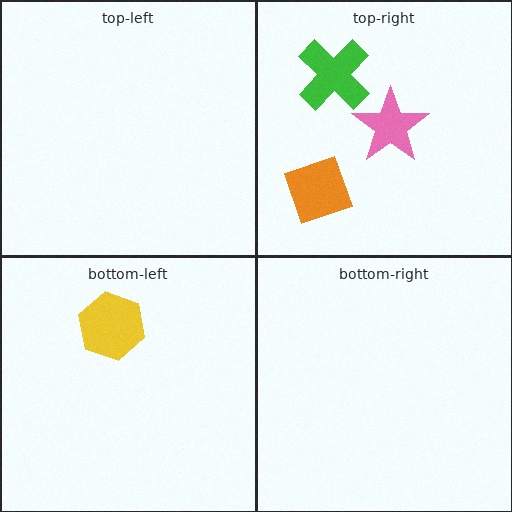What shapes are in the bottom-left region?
The yellow hexagon.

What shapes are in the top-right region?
The pink star, the orange diamond, the green cross.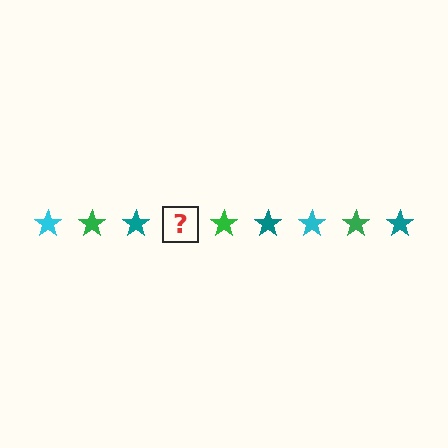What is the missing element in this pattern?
The missing element is a cyan star.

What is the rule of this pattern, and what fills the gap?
The rule is that the pattern cycles through cyan, green, teal stars. The gap should be filled with a cyan star.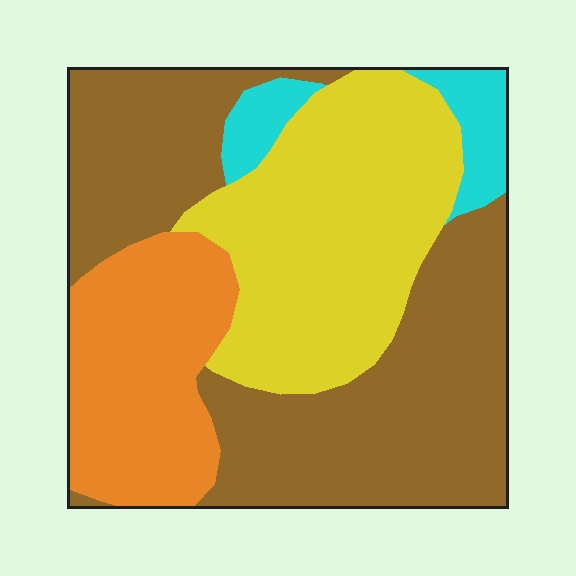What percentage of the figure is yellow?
Yellow covers around 30% of the figure.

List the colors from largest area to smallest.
From largest to smallest: brown, yellow, orange, cyan.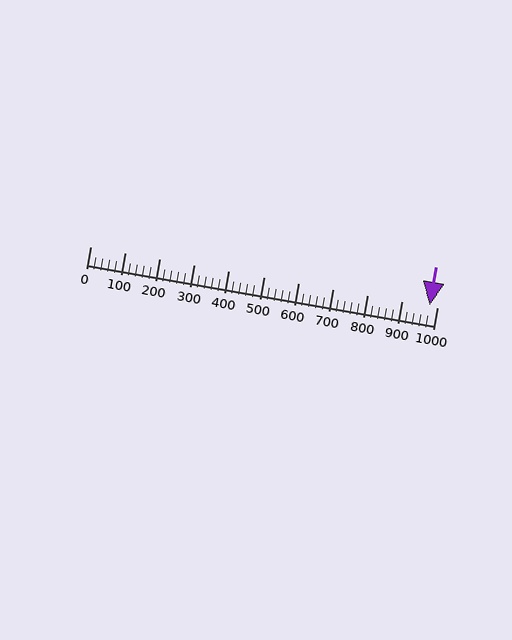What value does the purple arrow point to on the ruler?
The purple arrow points to approximately 980.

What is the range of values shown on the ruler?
The ruler shows values from 0 to 1000.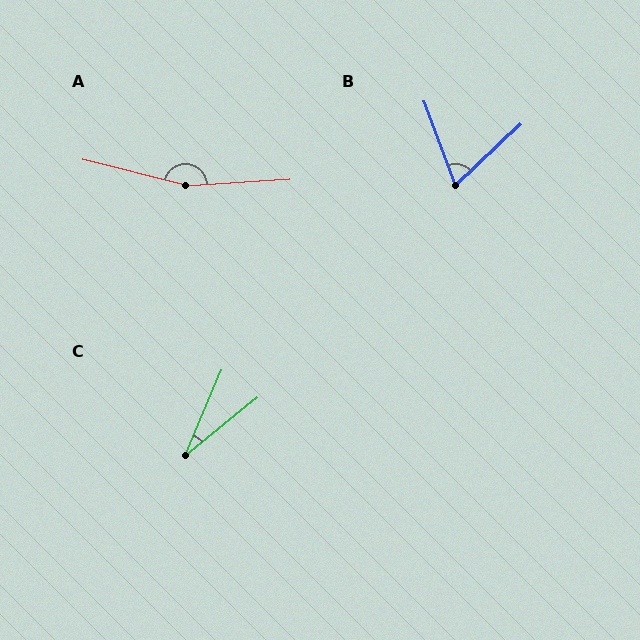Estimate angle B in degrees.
Approximately 68 degrees.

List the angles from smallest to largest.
C (28°), B (68°), A (163°).